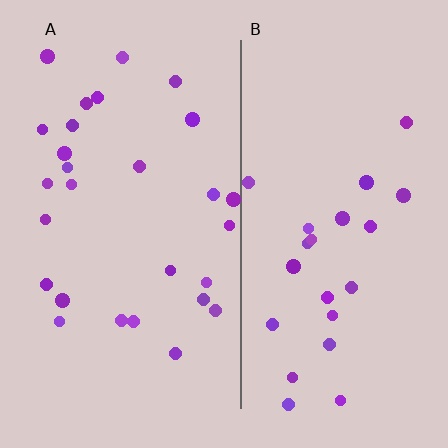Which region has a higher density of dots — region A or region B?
A (the left).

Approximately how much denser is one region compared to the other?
Approximately 1.2× — region A over region B.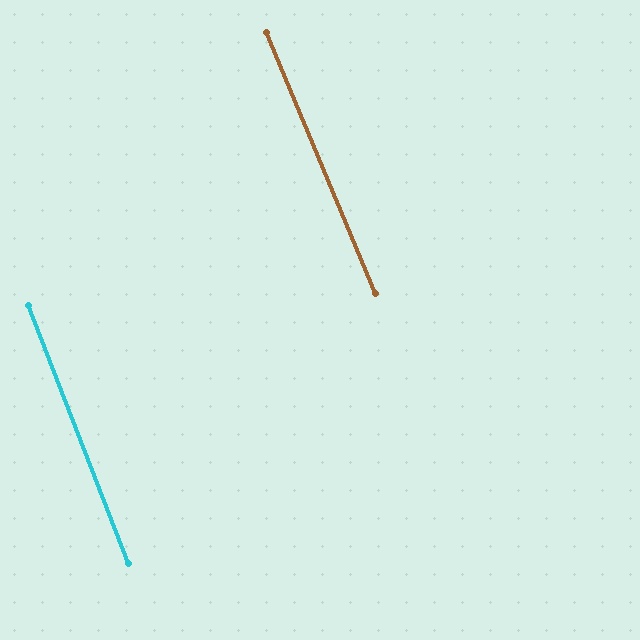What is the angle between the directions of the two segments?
Approximately 2 degrees.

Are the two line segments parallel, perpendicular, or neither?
Parallel — their directions differ by only 1.6°.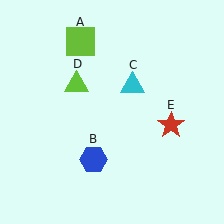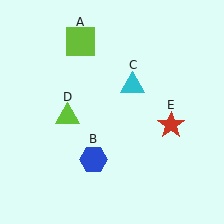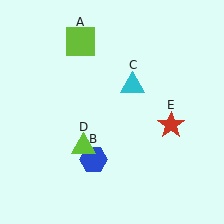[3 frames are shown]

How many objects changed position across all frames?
1 object changed position: lime triangle (object D).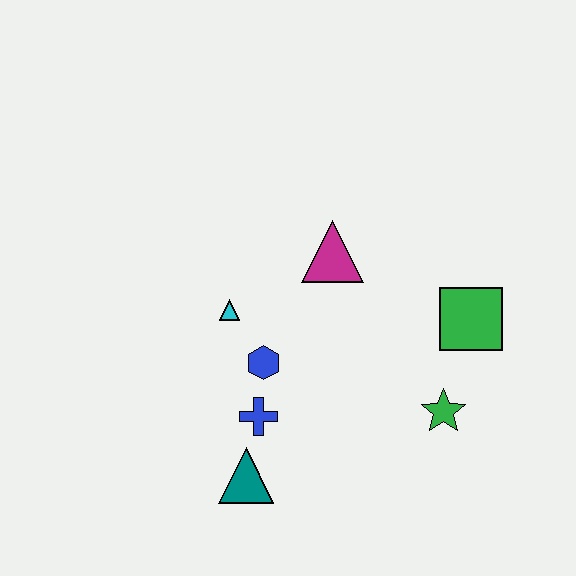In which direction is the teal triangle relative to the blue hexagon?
The teal triangle is below the blue hexagon.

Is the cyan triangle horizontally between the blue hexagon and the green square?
No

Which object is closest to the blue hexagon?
The blue cross is closest to the blue hexagon.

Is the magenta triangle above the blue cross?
Yes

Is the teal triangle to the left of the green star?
Yes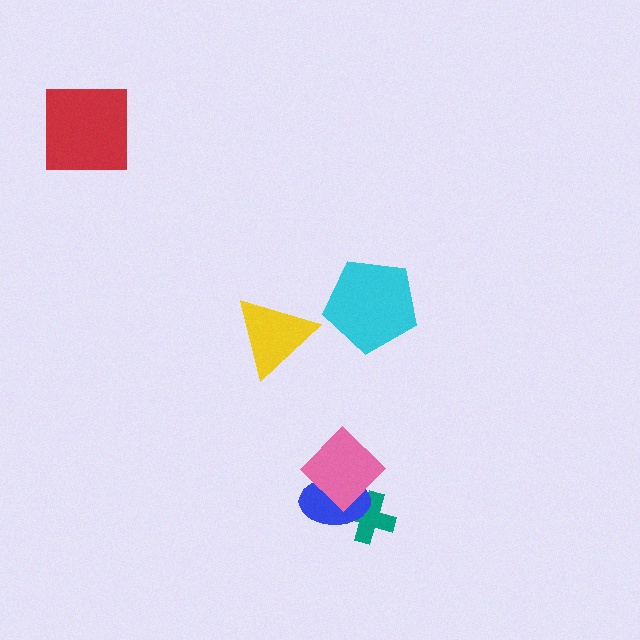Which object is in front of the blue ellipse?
The pink diamond is in front of the blue ellipse.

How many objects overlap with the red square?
0 objects overlap with the red square.